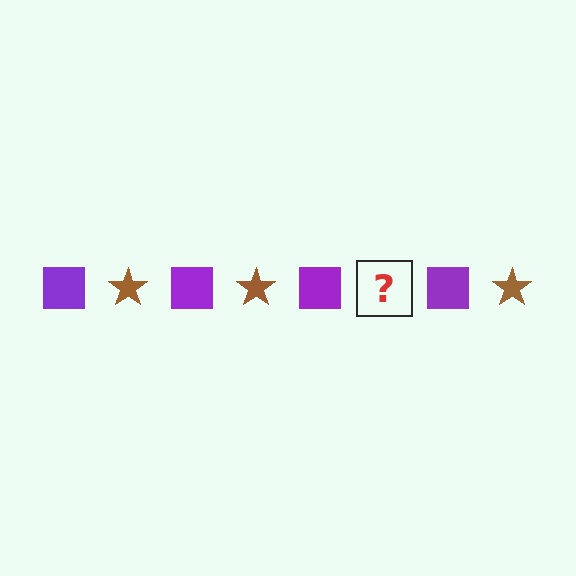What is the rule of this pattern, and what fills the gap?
The rule is that the pattern alternates between purple square and brown star. The gap should be filled with a brown star.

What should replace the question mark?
The question mark should be replaced with a brown star.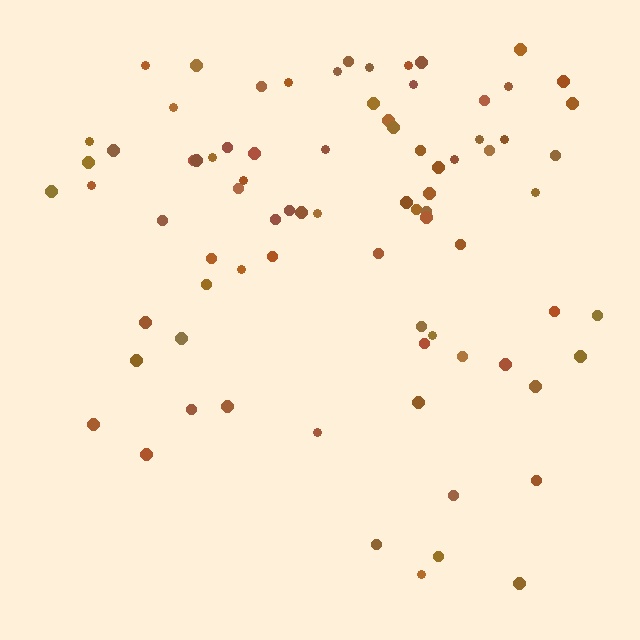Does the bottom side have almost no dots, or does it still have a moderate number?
Still a moderate number, just noticeably fewer than the top.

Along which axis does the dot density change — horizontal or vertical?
Vertical.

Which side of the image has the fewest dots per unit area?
The bottom.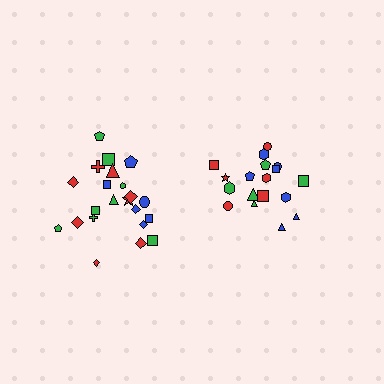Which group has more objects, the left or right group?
The left group.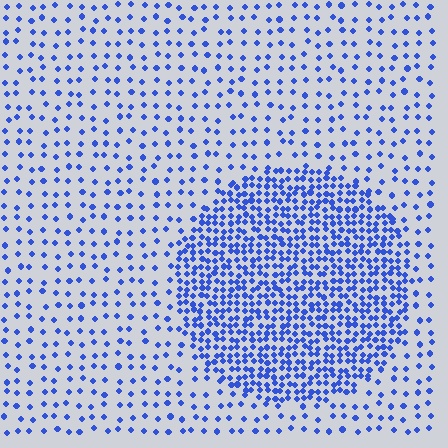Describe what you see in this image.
The image contains small blue elements arranged at two different densities. A circle-shaped region is visible where the elements are more densely packed than the surrounding area.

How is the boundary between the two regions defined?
The boundary is defined by a change in element density (approximately 2.9x ratio). All elements are the same color, size, and shape.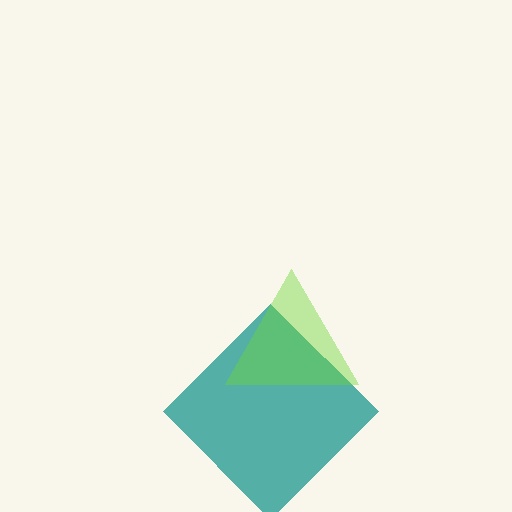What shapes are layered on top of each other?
The layered shapes are: a teal diamond, a lime triangle.